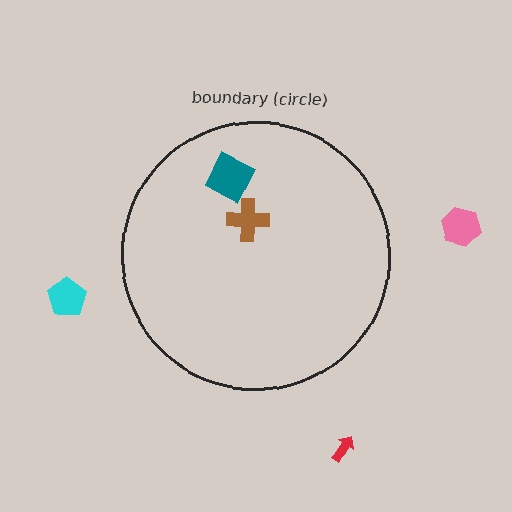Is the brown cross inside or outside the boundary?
Inside.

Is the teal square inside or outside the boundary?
Inside.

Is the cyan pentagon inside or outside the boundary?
Outside.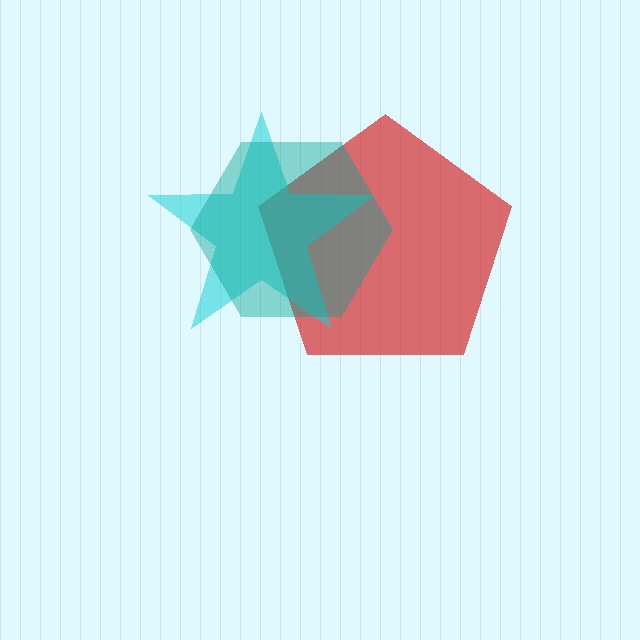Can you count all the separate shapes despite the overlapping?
Yes, there are 3 separate shapes.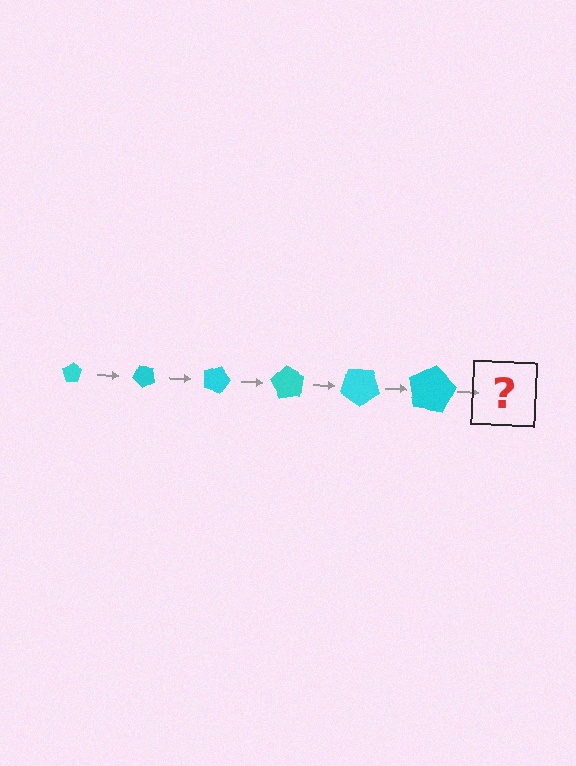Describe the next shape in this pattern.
It should be a pentagon, larger than the previous one and rotated 270 degrees from the start.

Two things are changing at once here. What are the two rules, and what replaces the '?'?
The two rules are that the pentagon grows larger each step and it rotates 45 degrees each step. The '?' should be a pentagon, larger than the previous one and rotated 270 degrees from the start.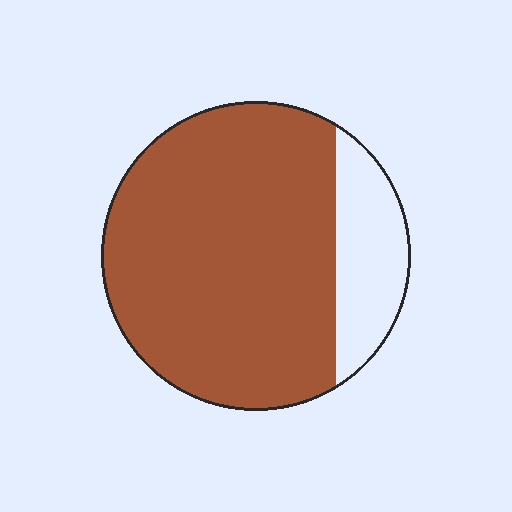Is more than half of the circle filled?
Yes.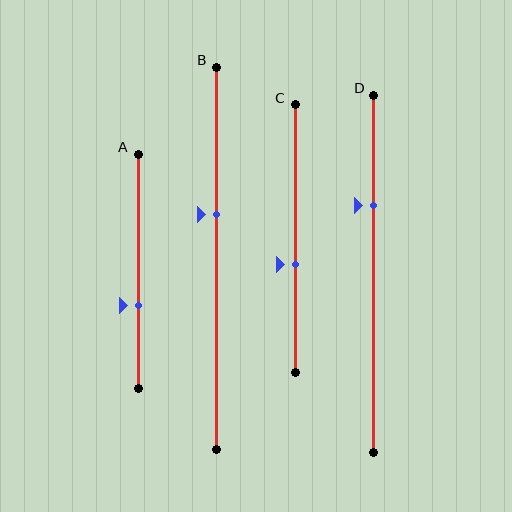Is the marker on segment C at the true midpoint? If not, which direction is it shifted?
No, the marker on segment C is shifted downward by about 10% of the segment length.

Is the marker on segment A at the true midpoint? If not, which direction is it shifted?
No, the marker on segment A is shifted downward by about 14% of the segment length.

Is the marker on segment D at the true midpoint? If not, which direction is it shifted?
No, the marker on segment D is shifted upward by about 19% of the segment length.